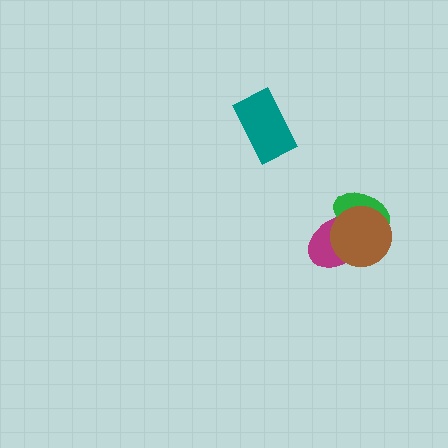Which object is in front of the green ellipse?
The brown circle is in front of the green ellipse.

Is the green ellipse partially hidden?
Yes, it is partially covered by another shape.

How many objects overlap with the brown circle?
2 objects overlap with the brown circle.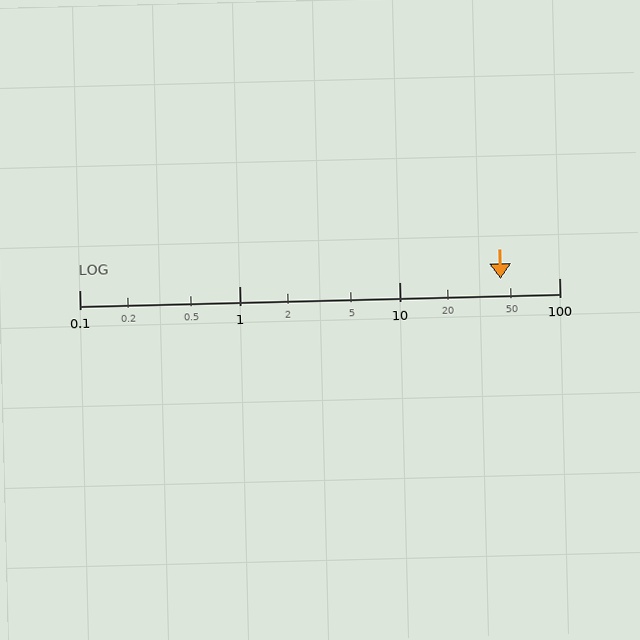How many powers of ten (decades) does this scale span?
The scale spans 3 decades, from 0.1 to 100.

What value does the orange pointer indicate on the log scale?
The pointer indicates approximately 43.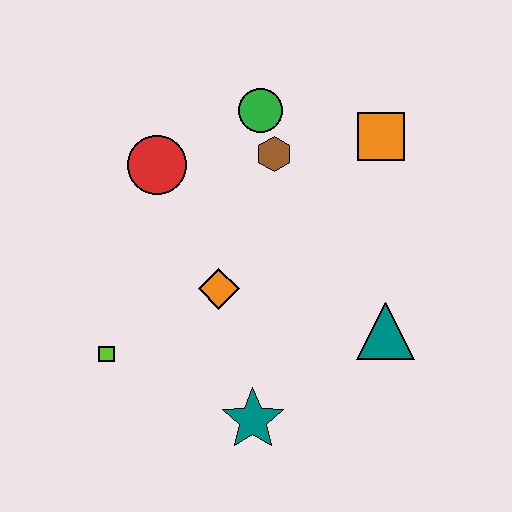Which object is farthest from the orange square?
The lime square is farthest from the orange square.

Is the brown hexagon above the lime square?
Yes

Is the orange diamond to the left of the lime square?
No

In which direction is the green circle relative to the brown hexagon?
The green circle is above the brown hexagon.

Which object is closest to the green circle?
The brown hexagon is closest to the green circle.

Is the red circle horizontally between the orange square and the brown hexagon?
No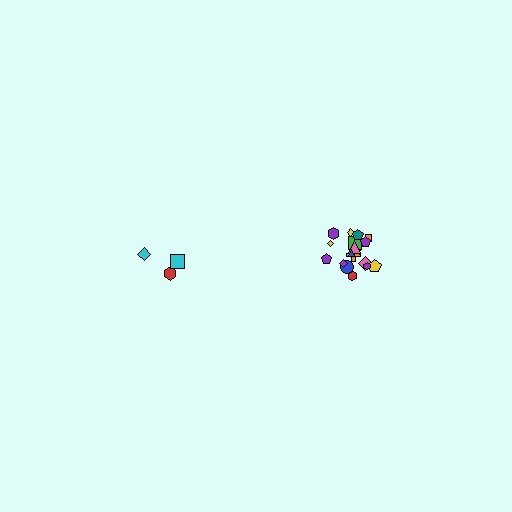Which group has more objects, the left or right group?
The right group.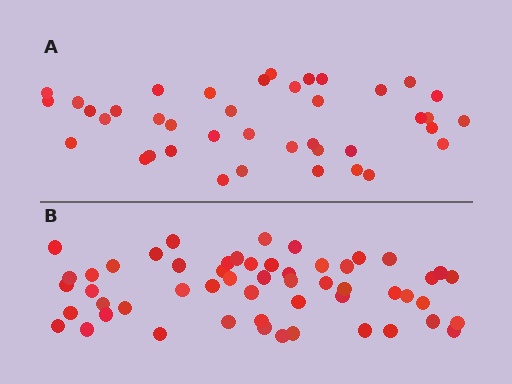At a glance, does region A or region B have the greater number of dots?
Region B (the bottom region) has more dots.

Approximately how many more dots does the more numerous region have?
Region B has approximately 15 more dots than region A.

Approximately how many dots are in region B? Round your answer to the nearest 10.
About 50 dots. (The exact count is 54, which rounds to 50.)